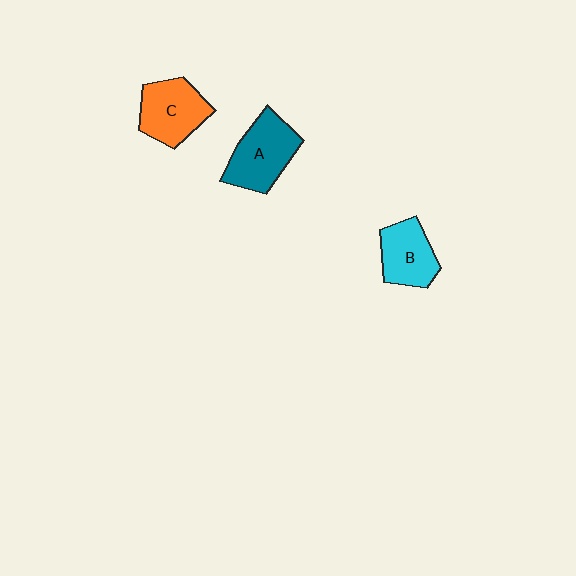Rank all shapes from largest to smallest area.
From largest to smallest: A (teal), C (orange), B (cyan).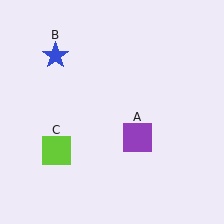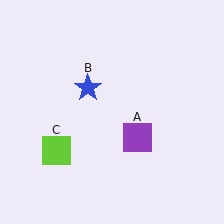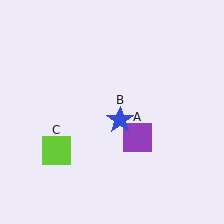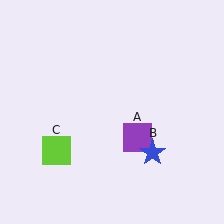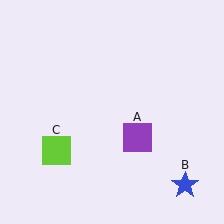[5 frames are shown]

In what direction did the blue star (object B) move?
The blue star (object B) moved down and to the right.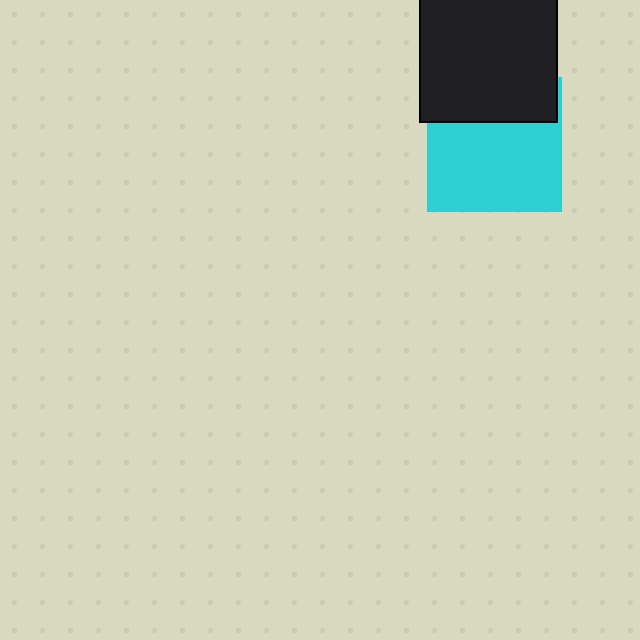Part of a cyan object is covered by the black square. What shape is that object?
It is a square.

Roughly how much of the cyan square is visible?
Most of it is visible (roughly 67%).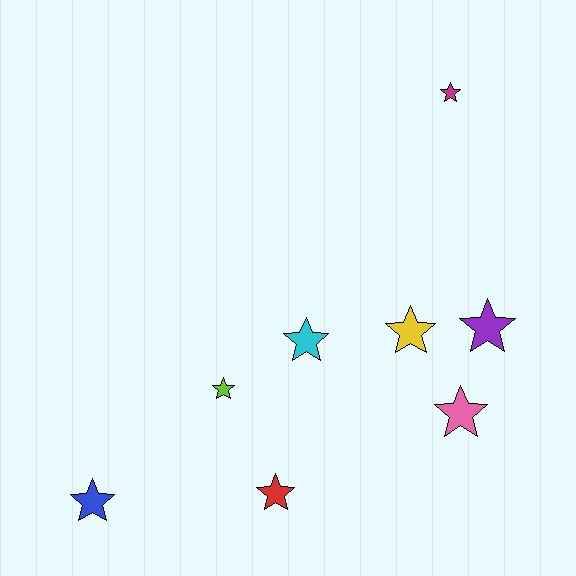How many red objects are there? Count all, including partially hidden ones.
There is 1 red object.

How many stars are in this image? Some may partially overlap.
There are 8 stars.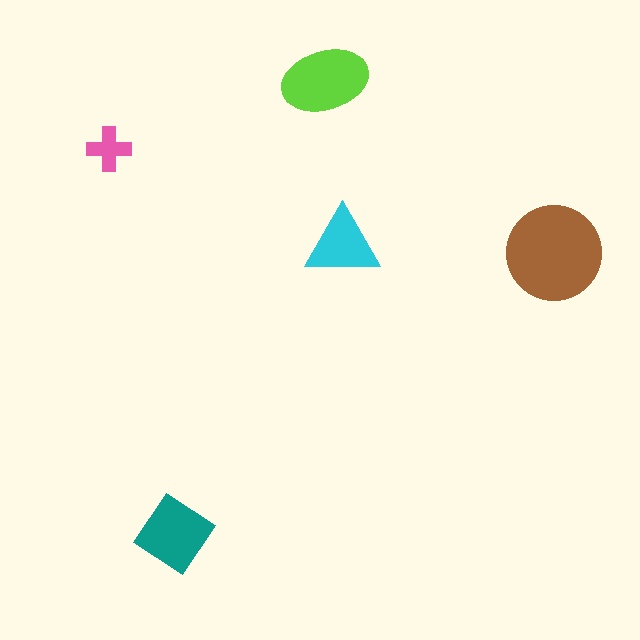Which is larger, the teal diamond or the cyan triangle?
The teal diamond.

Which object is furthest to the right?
The brown circle is rightmost.